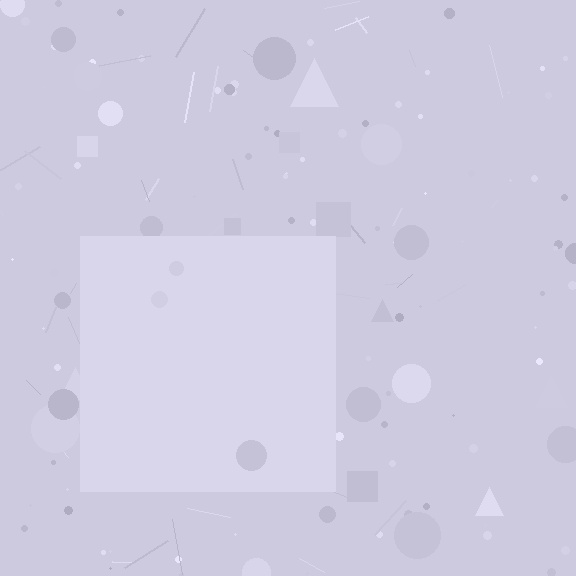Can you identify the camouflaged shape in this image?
The camouflaged shape is a square.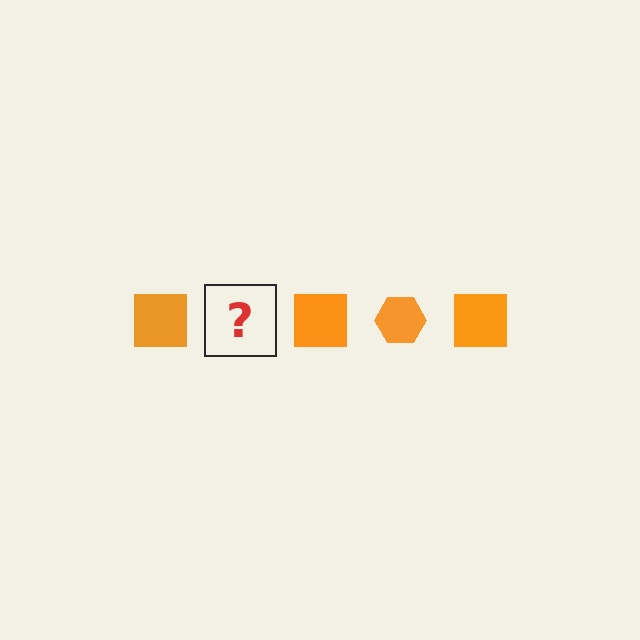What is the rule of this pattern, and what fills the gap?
The rule is that the pattern cycles through square, hexagon shapes in orange. The gap should be filled with an orange hexagon.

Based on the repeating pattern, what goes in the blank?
The blank should be an orange hexagon.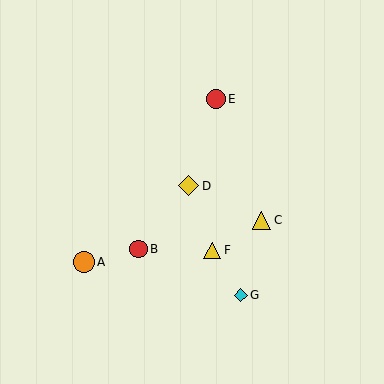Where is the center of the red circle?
The center of the red circle is at (216, 99).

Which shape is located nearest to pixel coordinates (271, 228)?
The yellow triangle (labeled C) at (262, 220) is nearest to that location.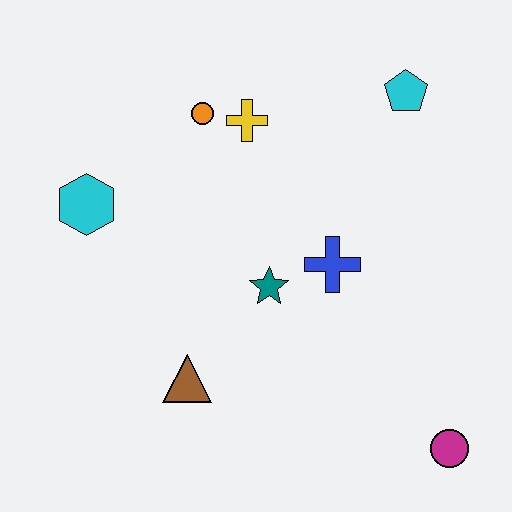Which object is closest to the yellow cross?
The orange circle is closest to the yellow cross.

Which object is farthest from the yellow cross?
The magenta circle is farthest from the yellow cross.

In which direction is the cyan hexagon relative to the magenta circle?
The cyan hexagon is to the left of the magenta circle.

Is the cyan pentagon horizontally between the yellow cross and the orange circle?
No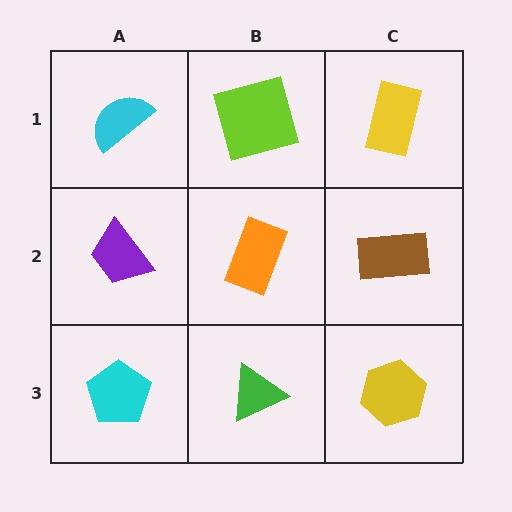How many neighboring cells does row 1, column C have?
2.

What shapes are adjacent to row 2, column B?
A lime square (row 1, column B), a green triangle (row 3, column B), a purple trapezoid (row 2, column A), a brown rectangle (row 2, column C).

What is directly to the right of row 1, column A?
A lime square.